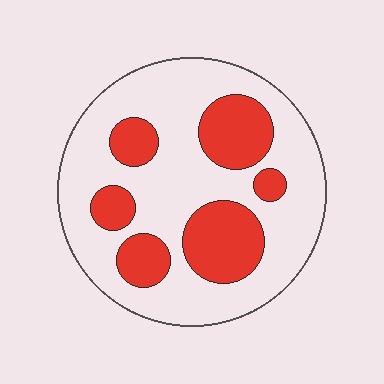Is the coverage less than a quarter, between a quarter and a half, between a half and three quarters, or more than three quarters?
Between a quarter and a half.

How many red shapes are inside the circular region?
6.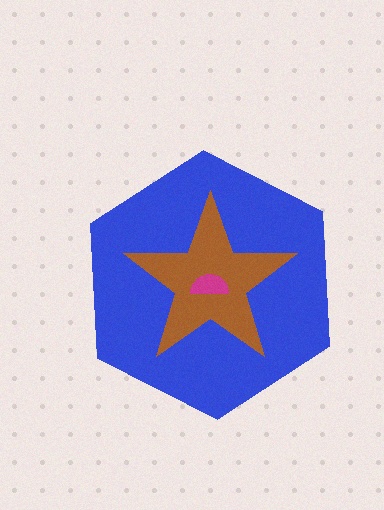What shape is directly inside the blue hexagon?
The brown star.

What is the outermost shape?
The blue hexagon.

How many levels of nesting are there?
3.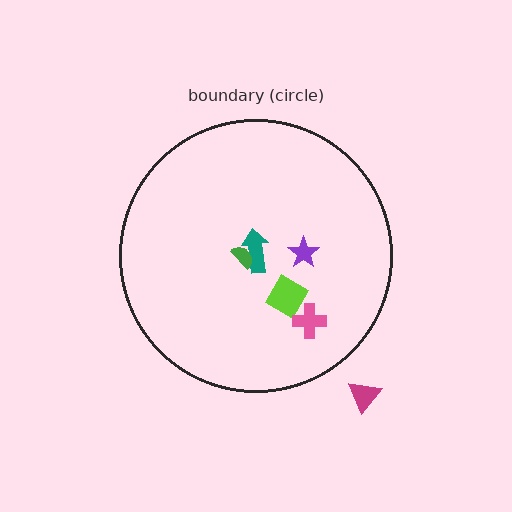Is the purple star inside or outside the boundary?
Inside.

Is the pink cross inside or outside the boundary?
Inside.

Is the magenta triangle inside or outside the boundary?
Outside.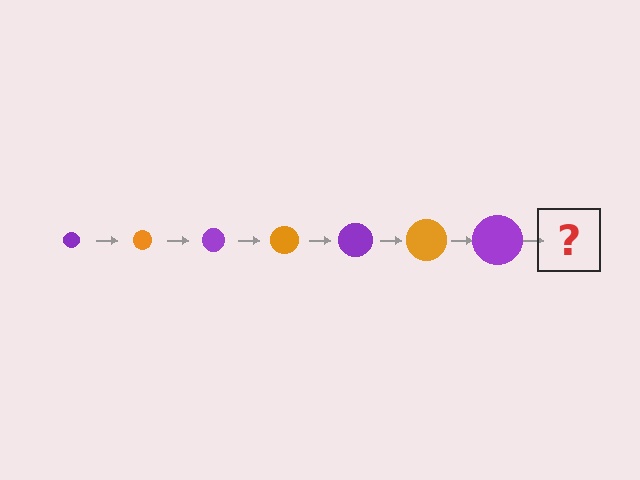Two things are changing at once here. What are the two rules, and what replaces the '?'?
The two rules are that the circle grows larger each step and the color cycles through purple and orange. The '?' should be an orange circle, larger than the previous one.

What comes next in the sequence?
The next element should be an orange circle, larger than the previous one.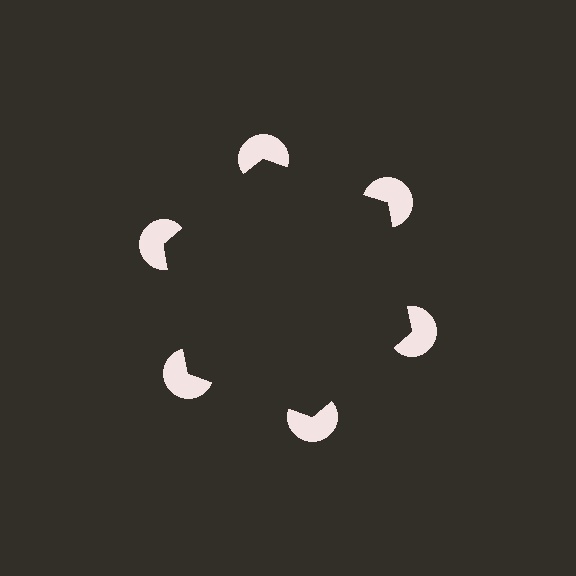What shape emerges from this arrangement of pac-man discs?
An illusory hexagon — its edges are inferred from the aligned wedge cuts in the pac-man discs, not physically drawn.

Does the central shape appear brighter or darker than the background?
It typically appears slightly darker than the background, even though no actual brightness change is drawn.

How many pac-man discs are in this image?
There are 6 — one at each vertex of the illusory hexagon.